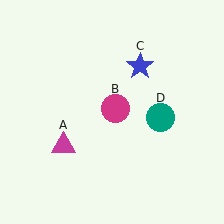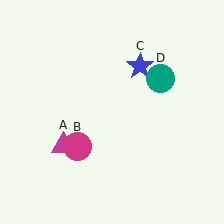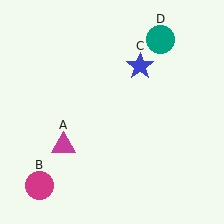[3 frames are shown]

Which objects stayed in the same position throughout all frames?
Magenta triangle (object A) and blue star (object C) remained stationary.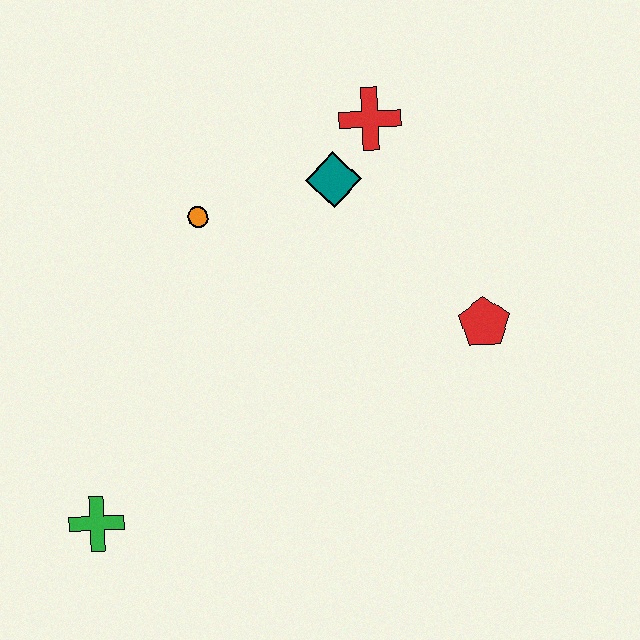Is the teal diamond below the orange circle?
No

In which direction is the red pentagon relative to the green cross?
The red pentagon is to the right of the green cross.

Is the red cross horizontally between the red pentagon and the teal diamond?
Yes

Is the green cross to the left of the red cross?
Yes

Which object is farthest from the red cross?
The green cross is farthest from the red cross.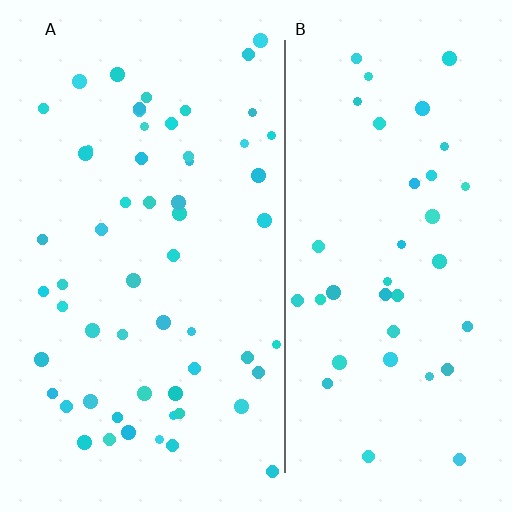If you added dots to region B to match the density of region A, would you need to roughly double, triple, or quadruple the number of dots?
Approximately double.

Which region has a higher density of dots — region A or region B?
A (the left).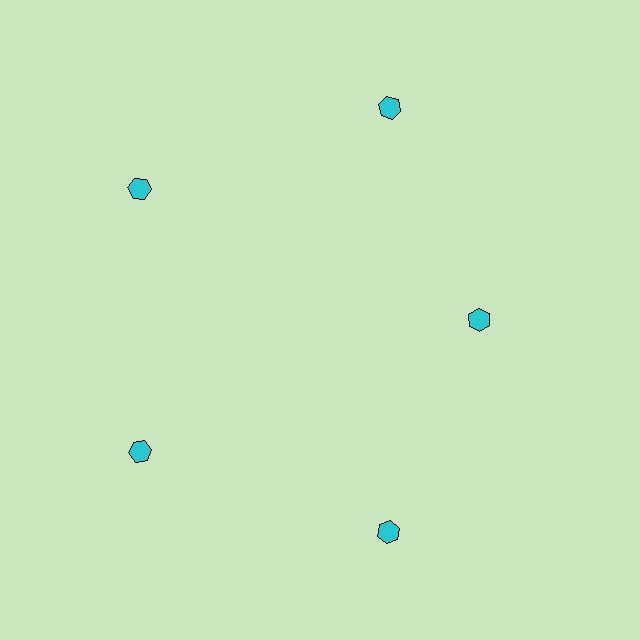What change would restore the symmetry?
The symmetry would be restored by moving it outward, back onto the ring so that all 5 hexagons sit at equal angles and equal distance from the center.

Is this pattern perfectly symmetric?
No. The 5 cyan hexagons are arranged in a ring, but one element near the 3 o'clock position is pulled inward toward the center, breaking the 5-fold rotational symmetry.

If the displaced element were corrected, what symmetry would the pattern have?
It would have 5-fold rotational symmetry — the pattern would map onto itself every 72 degrees.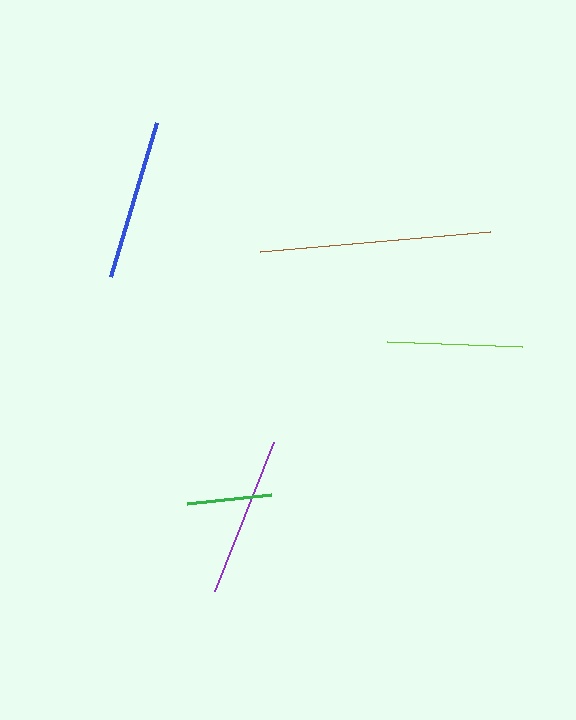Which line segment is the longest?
The brown line is the longest at approximately 231 pixels.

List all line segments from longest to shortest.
From longest to shortest: brown, blue, purple, lime, green.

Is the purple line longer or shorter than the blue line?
The blue line is longer than the purple line.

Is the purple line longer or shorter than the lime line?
The purple line is longer than the lime line.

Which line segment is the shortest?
The green line is the shortest at approximately 84 pixels.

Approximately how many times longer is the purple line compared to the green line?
The purple line is approximately 1.9 times the length of the green line.